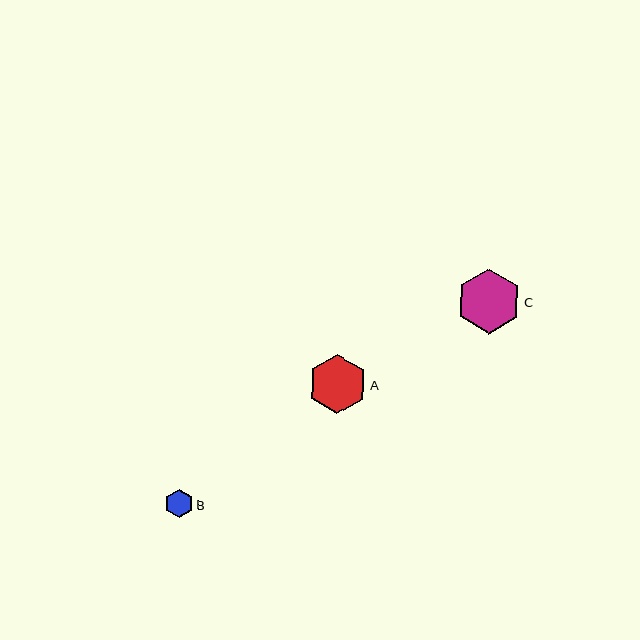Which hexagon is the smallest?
Hexagon B is the smallest with a size of approximately 28 pixels.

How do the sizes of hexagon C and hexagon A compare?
Hexagon C and hexagon A are approximately the same size.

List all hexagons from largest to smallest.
From largest to smallest: C, A, B.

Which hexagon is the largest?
Hexagon C is the largest with a size of approximately 65 pixels.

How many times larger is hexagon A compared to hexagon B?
Hexagon A is approximately 2.1 times the size of hexagon B.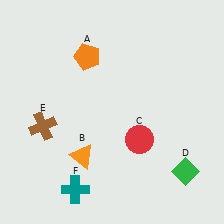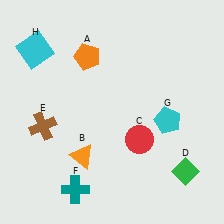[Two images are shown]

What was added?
A cyan pentagon (G), a cyan square (H) were added in Image 2.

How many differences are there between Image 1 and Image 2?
There are 2 differences between the two images.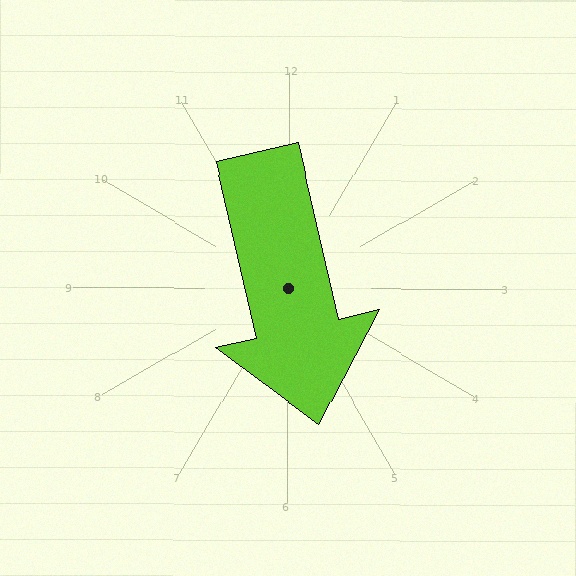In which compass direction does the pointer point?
South.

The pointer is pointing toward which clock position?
Roughly 6 o'clock.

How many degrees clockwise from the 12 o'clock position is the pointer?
Approximately 167 degrees.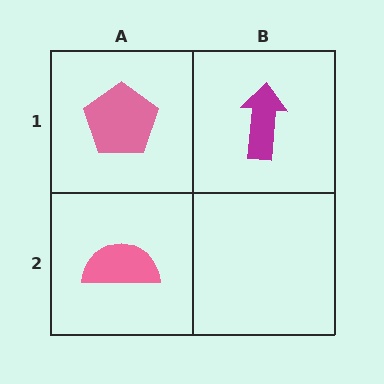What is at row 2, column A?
A pink semicircle.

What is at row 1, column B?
A magenta arrow.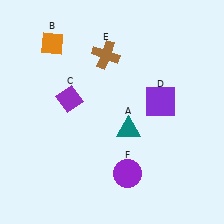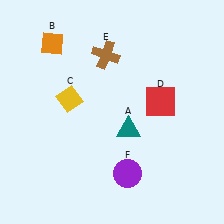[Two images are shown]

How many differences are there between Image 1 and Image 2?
There are 2 differences between the two images.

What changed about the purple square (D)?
In Image 1, D is purple. In Image 2, it changed to red.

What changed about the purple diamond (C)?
In Image 1, C is purple. In Image 2, it changed to yellow.